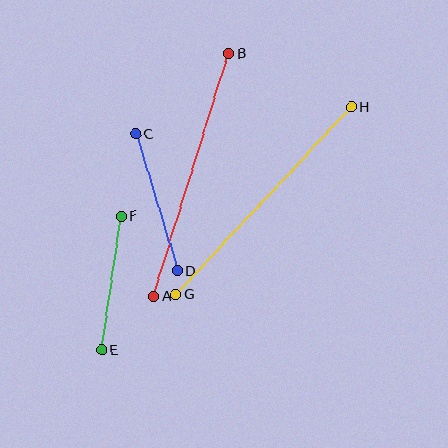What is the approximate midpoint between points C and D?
The midpoint is at approximately (157, 202) pixels.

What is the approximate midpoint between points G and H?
The midpoint is at approximately (263, 201) pixels.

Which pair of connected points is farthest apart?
Points G and H are farthest apart.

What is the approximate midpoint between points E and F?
The midpoint is at approximately (111, 283) pixels.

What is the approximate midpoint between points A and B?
The midpoint is at approximately (191, 175) pixels.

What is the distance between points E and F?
The distance is approximately 136 pixels.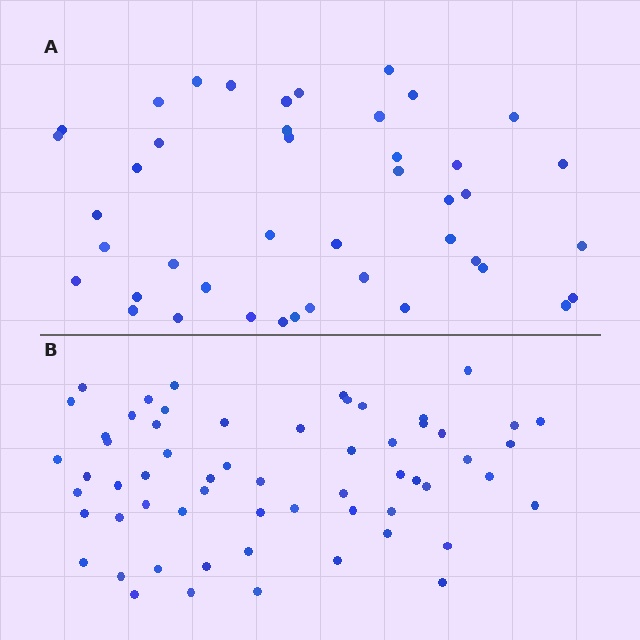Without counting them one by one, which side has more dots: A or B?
Region B (the bottom region) has more dots.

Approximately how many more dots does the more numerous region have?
Region B has approximately 15 more dots than region A.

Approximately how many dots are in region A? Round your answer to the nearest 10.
About 40 dots. (The exact count is 43, which rounds to 40.)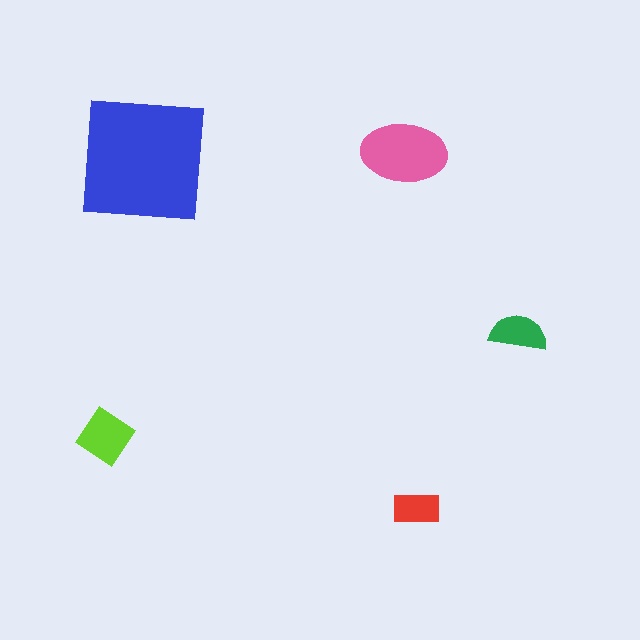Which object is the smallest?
The red rectangle.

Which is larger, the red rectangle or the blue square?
The blue square.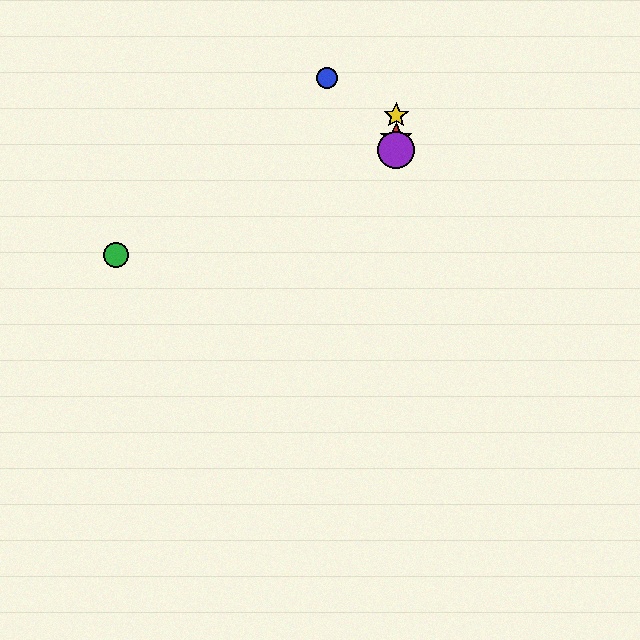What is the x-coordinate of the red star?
The red star is at x≈396.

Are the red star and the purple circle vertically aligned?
Yes, both are at x≈396.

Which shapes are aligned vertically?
The red star, the yellow star, the purple circle are aligned vertically.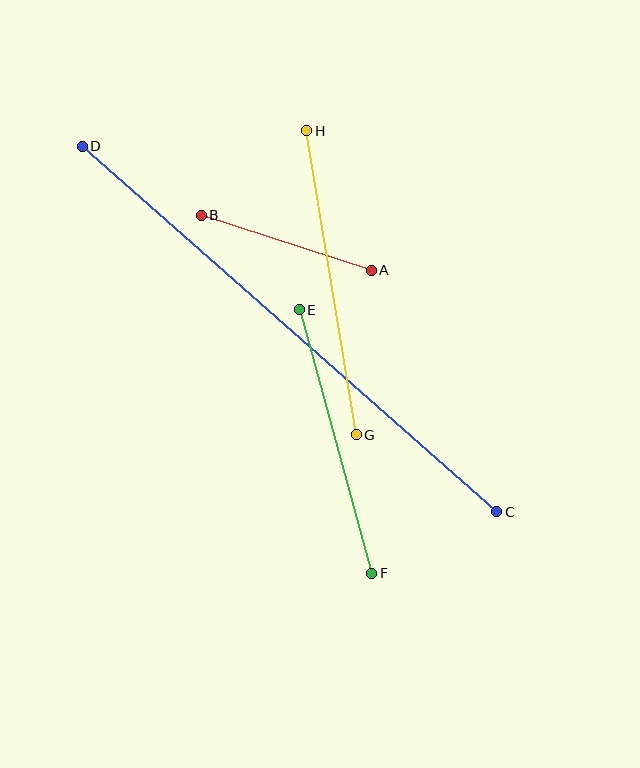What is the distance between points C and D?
The distance is approximately 553 pixels.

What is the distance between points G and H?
The distance is approximately 308 pixels.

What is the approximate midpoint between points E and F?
The midpoint is at approximately (335, 442) pixels.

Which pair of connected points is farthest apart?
Points C and D are farthest apart.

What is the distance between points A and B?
The distance is approximately 179 pixels.